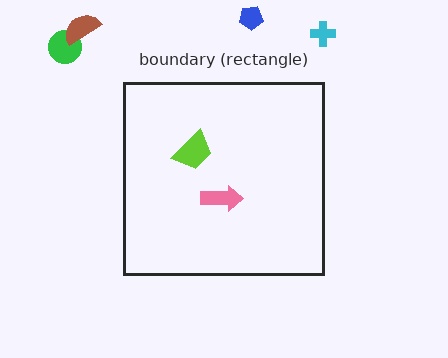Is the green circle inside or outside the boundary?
Outside.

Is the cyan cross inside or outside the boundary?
Outside.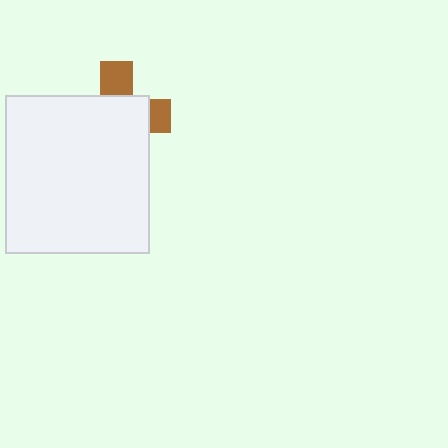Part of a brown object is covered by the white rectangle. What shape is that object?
It is a cross.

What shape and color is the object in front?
The object in front is a white rectangle.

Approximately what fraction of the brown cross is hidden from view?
Roughly 70% of the brown cross is hidden behind the white rectangle.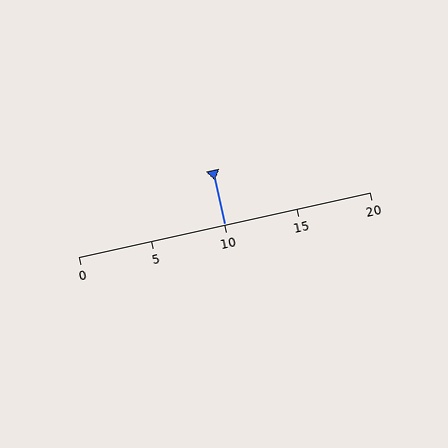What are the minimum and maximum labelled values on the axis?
The axis runs from 0 to 20.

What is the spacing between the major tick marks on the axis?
The major ticks are spaced 5 apart.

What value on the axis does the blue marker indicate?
The marker indicates approximately 10.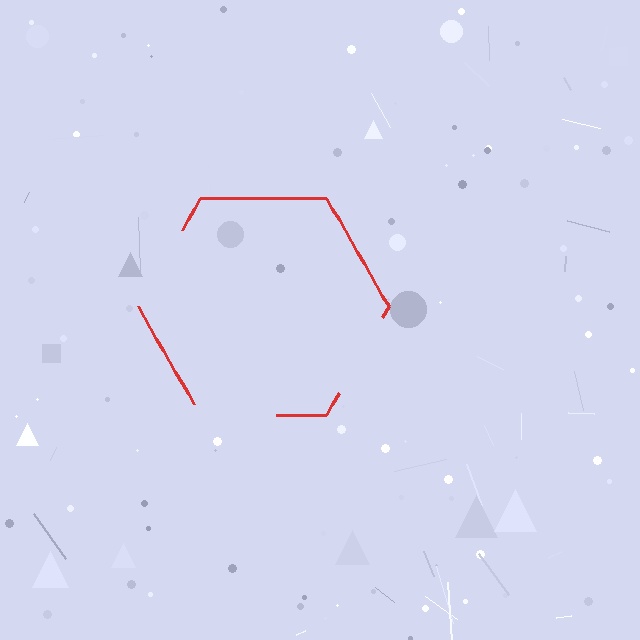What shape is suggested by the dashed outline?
The dashed outline suggests a hexagon.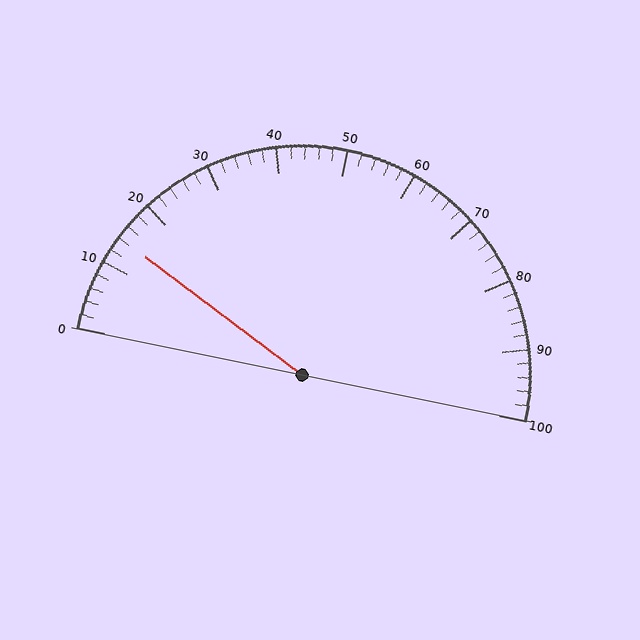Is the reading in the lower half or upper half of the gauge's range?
The reading is in the lower half of the range (0 to 100).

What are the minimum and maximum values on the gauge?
The gauge ranges from 0 to 100.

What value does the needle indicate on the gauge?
The needle indicates approximately 14.